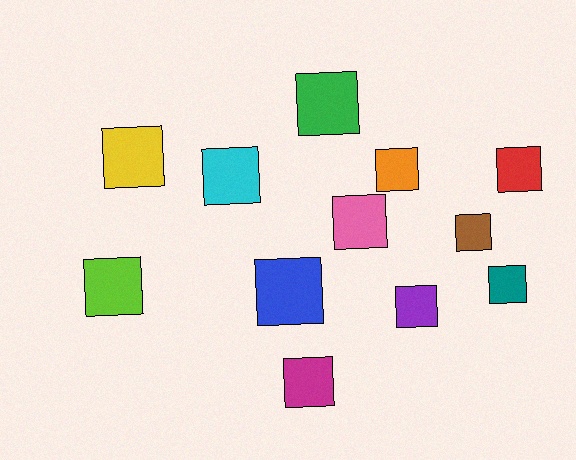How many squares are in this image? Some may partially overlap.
There are 12 squares.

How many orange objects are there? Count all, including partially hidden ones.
There is 1 orange object.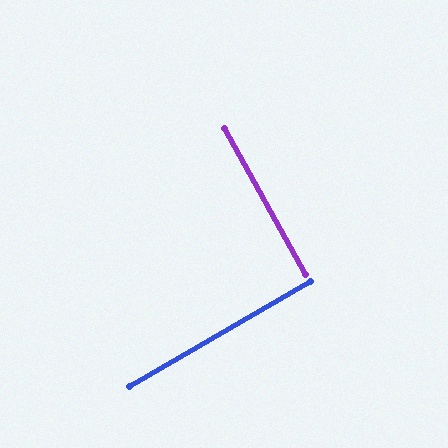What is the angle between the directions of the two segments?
Approximately 89 degrees.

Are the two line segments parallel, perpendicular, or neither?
Perpendicular — they meet at approximately 89°.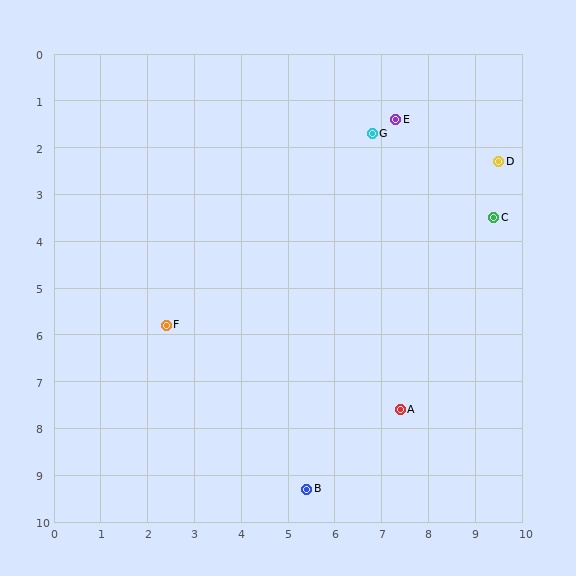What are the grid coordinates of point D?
Point D is at approximately (9.5, 2.3).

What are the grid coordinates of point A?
Point A is at approximately (7.4, 7.6).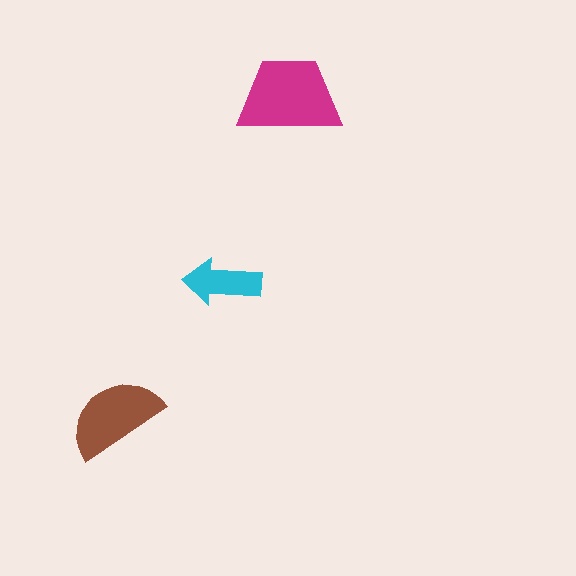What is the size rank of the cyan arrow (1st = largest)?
3rd.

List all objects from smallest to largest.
The cyan arrow, the brown semicircle, the magenta trapezoid.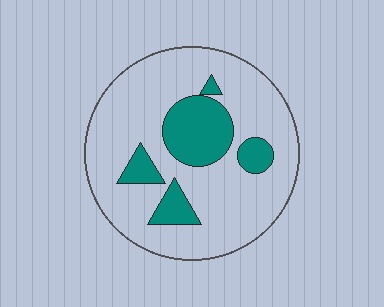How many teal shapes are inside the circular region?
5.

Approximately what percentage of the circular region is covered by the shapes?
Approximately 20%.